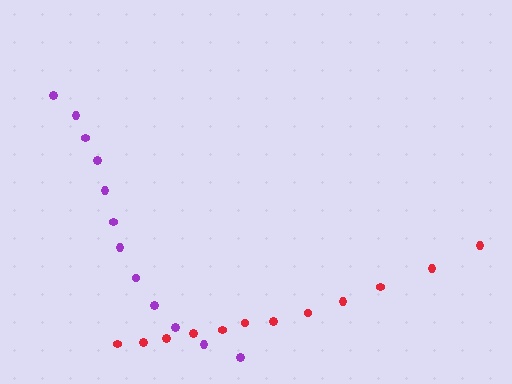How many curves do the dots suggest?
There are 2 distinct paths.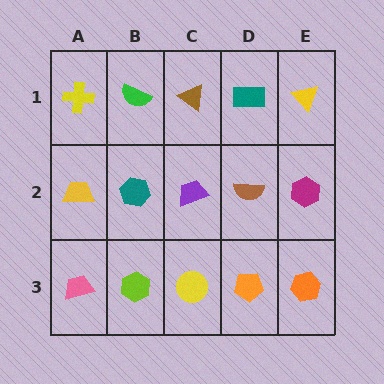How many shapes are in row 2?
5 shapes.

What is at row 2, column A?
A yellow trapezoid.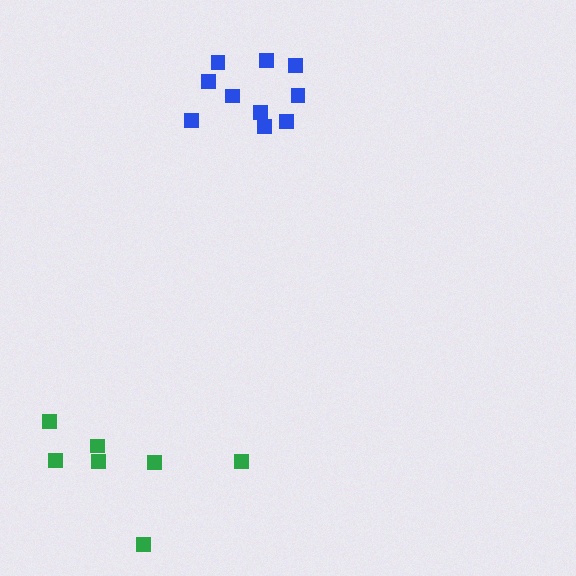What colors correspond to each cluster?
The clusters are colored: blue, green.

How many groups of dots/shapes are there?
There are 2 groups.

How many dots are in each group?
Group 1: 10 dots, Group 2: 7 dots (17 total).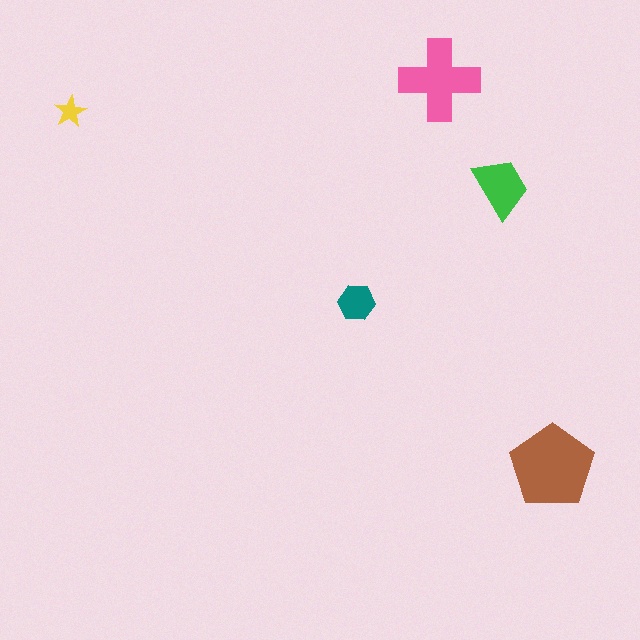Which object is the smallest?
The yellow star.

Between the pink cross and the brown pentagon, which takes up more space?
The brown pentagon.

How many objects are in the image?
There are 5 objects in the image.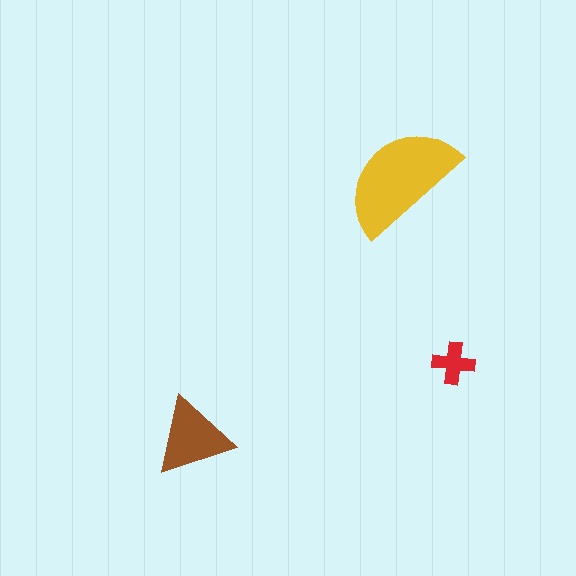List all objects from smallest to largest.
The red cross, the brown triangle, the yellow semicircle.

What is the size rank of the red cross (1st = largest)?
3rd.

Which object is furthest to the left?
The brown triangle is leftmost.